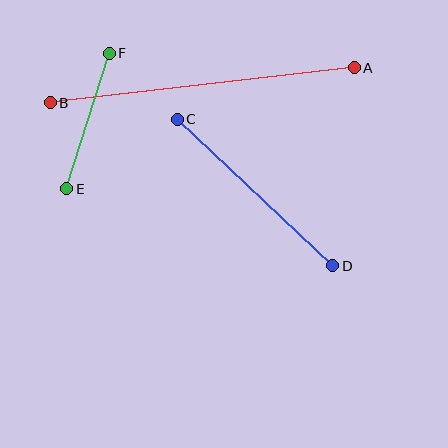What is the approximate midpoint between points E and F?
The midpoint is at approximately (88, 121) pixels.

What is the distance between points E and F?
The distance is approximately 142 pixels.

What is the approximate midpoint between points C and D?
The midpoint is at approximately (255, 193) pixels.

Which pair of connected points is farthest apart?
Points A and B are farthest apart.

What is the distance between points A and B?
The distance is approximately 306 pixels.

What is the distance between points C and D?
The distance is approximately 214 pixels.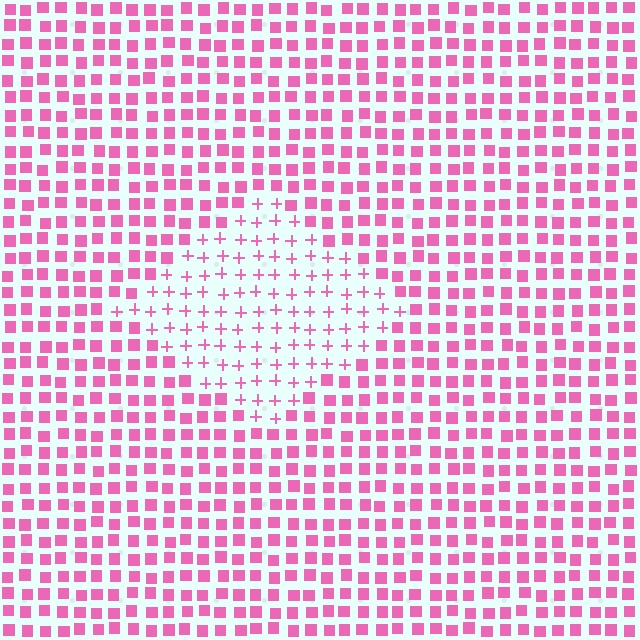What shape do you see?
I see a diamond.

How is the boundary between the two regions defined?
The boundary is defined by a change in element shape: plus signs inside vs. squares outside. All elements share the same color and spacing.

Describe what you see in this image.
The image is filled with small pink elements arranged in a uniform grid. A diamond-shaped region contains plus signs, while the surrounding area contains squares. The boundary is defined purely by the change in element shape.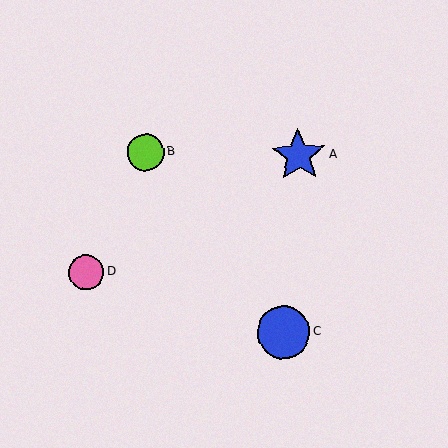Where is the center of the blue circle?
The center of the blue circle is at (284, 333).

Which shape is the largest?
The blue star (labeled A) is the largest.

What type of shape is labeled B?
Shape B is a lime circle.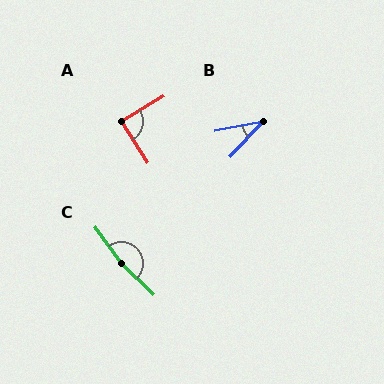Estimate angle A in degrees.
Approximately 88 degrees.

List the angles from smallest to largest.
B (35°), A (88°), C (169°).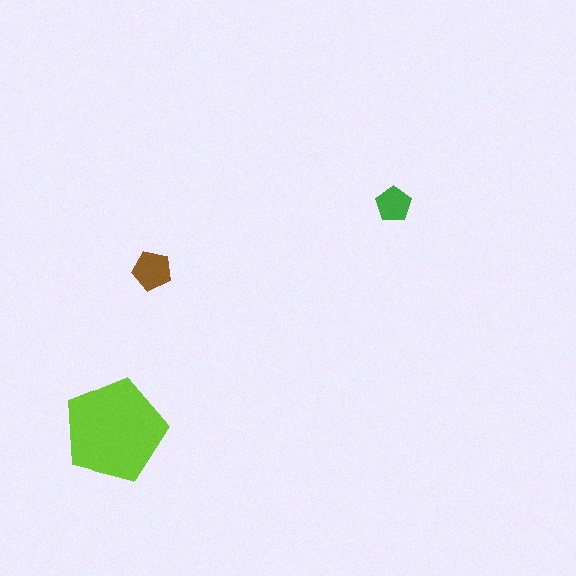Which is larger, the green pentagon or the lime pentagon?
The lime one.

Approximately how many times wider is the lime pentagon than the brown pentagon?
About 2.5 times wider.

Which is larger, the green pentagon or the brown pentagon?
The brown one.